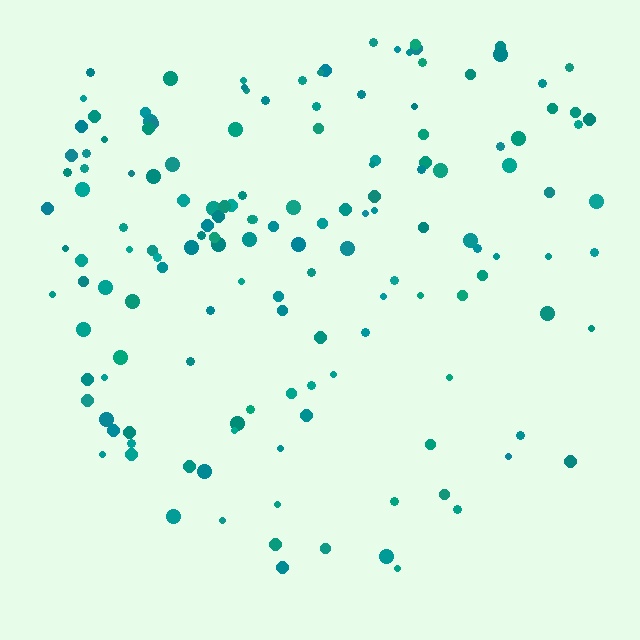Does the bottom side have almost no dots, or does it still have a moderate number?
Still a moderate number, just noticeably fewer than the top.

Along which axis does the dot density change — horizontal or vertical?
Vertical.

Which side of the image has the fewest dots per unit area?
The bottom.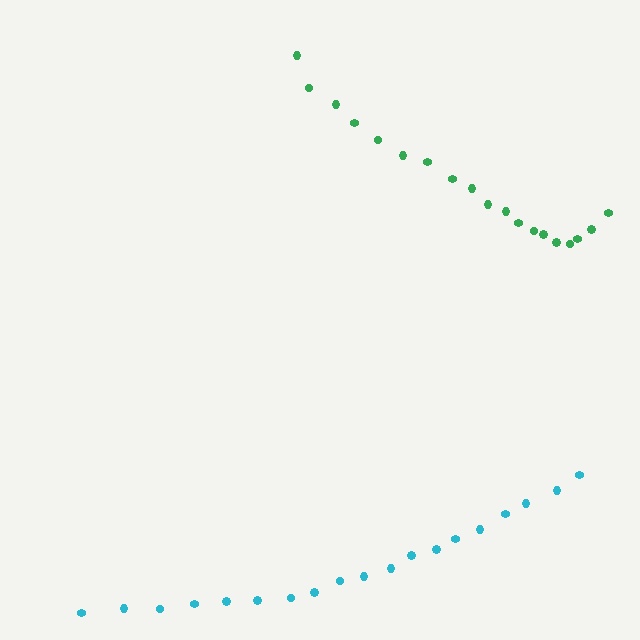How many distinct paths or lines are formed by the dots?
There are 2 distinct paths.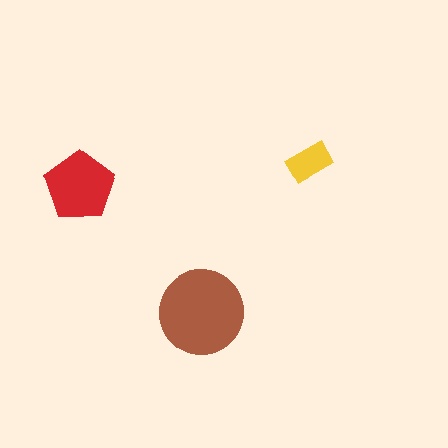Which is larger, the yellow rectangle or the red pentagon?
The red pentagon.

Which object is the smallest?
The yellow rectangle.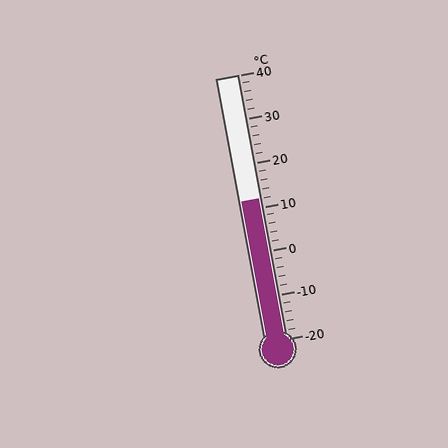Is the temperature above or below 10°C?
The temperature is above 10°C.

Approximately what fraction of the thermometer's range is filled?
The thermometer is filled to approximately 55% of its range.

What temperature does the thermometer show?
The thermometer shows approximately 12°C.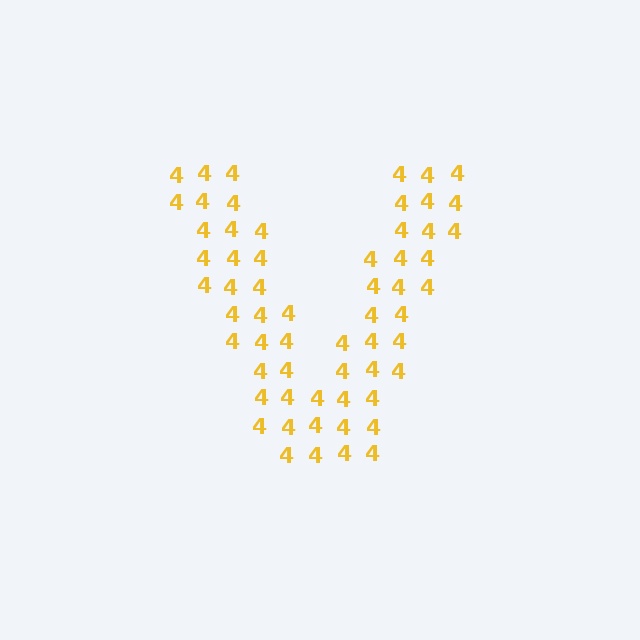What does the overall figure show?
The overall figure shows the letter V.